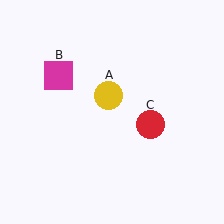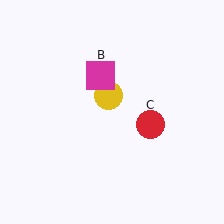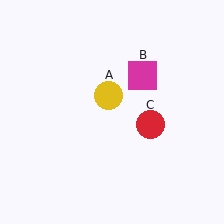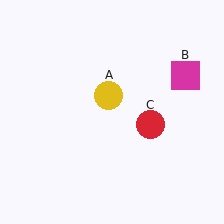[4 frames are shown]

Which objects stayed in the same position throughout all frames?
Yellow circle (object A) and red circle (object C) remained stationary.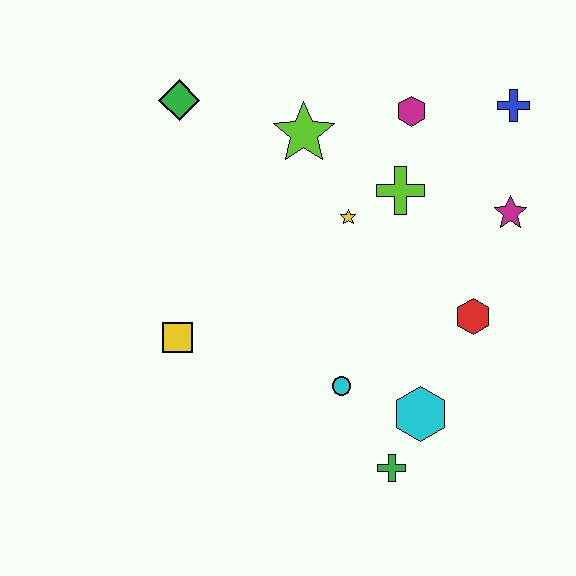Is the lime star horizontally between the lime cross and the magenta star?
No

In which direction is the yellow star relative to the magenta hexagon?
The yellow star is below the magenta hexagon.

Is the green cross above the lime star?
No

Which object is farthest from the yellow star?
The green cross is farthest from the yellow star.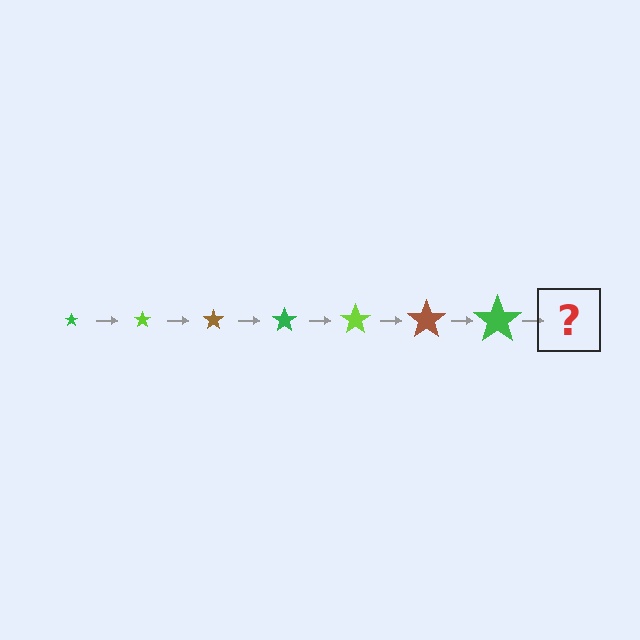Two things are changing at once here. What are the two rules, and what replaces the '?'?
The two rules are that the star grows larger each step and the color cycles through green, lime, and brown. The '?' should be a lime star, larger than the previous one.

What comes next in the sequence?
The next element should be a lime star, larger than the previous one.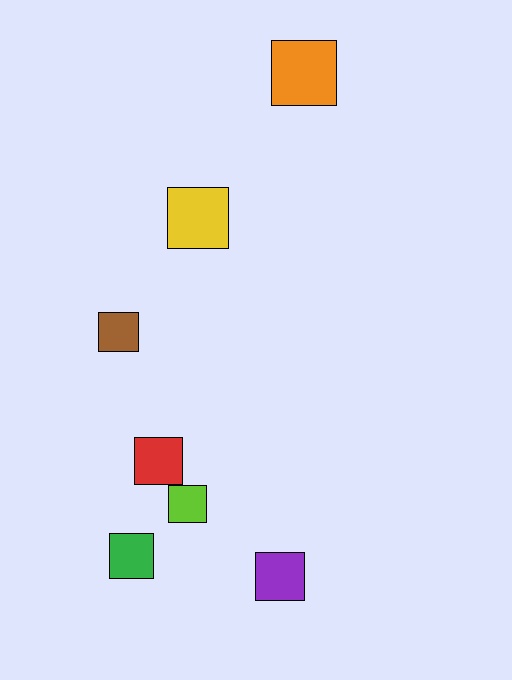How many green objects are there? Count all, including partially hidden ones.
There is 1 green object.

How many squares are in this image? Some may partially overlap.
There are 7 squares.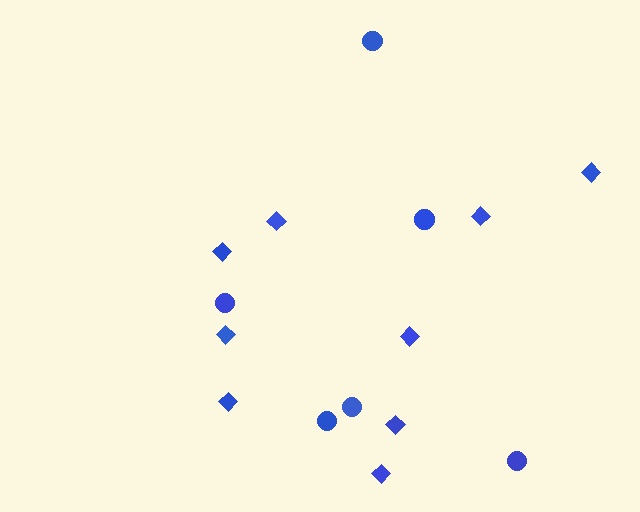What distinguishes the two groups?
There are 2 groups: one group of diamonds (9) and one group of circles (6).